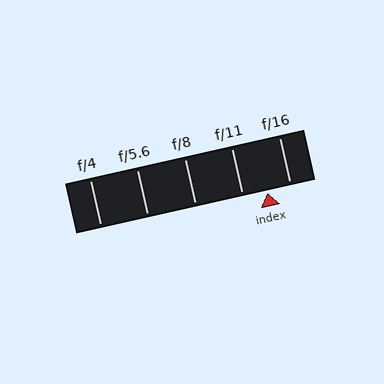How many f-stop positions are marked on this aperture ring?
There are 5 f-stop positions marked.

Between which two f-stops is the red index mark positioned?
The index mark is between f/11 and f/16.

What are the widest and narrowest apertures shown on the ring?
The widest aperture shown is f/4 and the narrowest is f/16.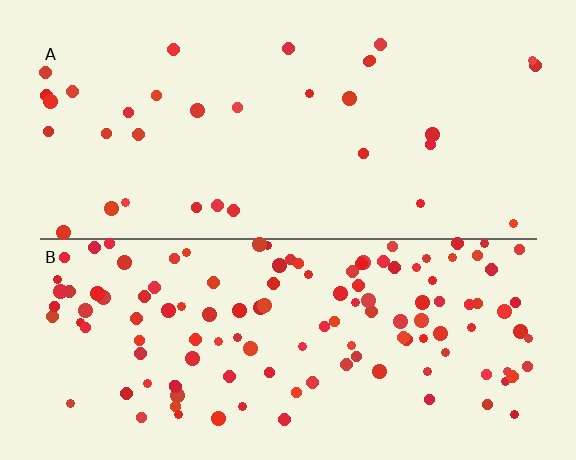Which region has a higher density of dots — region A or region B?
B (the bottom).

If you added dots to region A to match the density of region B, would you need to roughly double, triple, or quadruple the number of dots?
Approximately quadruple.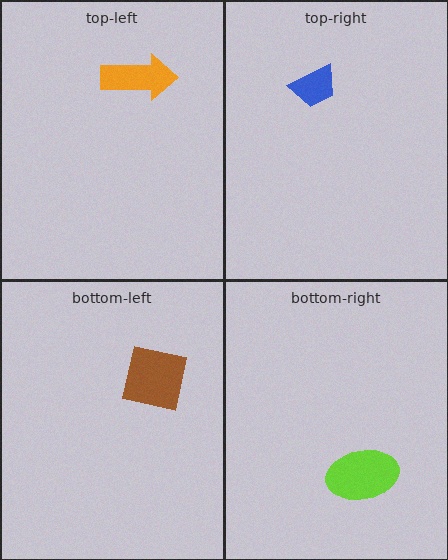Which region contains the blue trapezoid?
The top-right region.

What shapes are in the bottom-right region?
The lime ellipse.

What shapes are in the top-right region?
The blue trapezoid.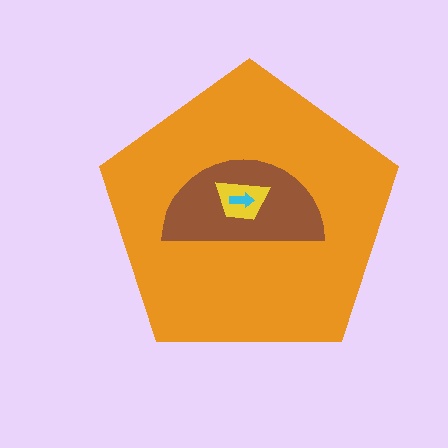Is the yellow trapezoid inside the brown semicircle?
Yes.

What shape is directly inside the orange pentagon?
The brown semicircle.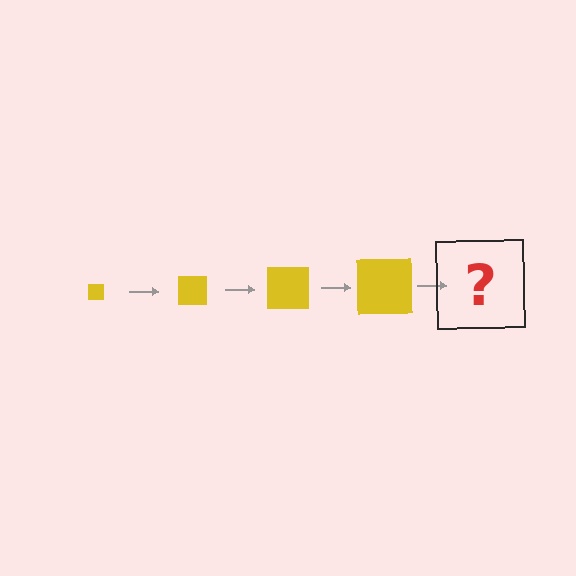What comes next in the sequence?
The next element should be a yellow square, larger than the previous one.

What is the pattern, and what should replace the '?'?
The pattern is that the square gets progressively larger each step. The '?' should be a yellow square, larger than the previous one.